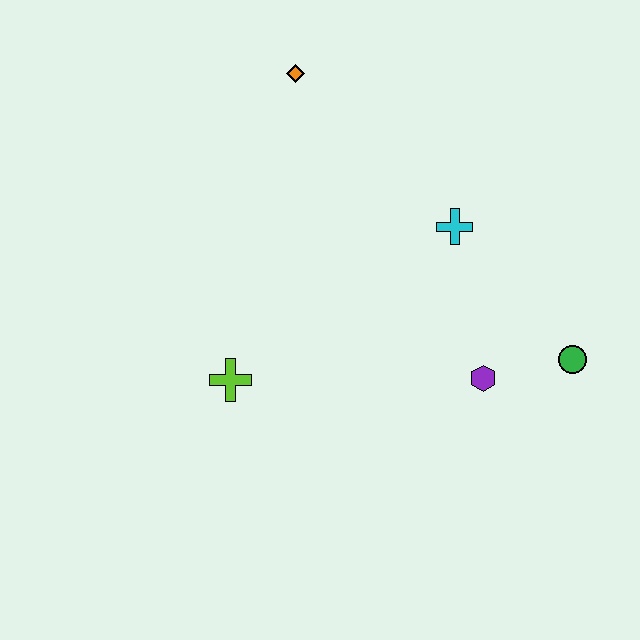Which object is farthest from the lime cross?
The green circle is farthest from the lime cross.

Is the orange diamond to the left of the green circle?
Yes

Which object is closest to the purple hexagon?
The green circle is closest to the purple hexagon.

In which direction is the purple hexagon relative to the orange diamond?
The purple hexagon is below the orange diamond.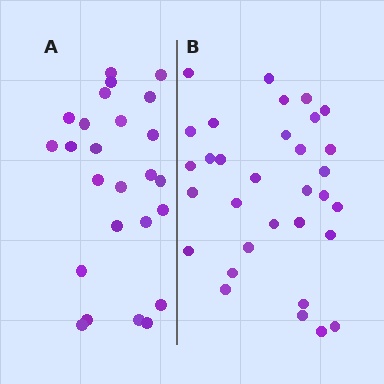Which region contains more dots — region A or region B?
Region B (the right region) has more dots.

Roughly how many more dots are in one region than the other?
Region B has roughly 8 or so more dots than region A.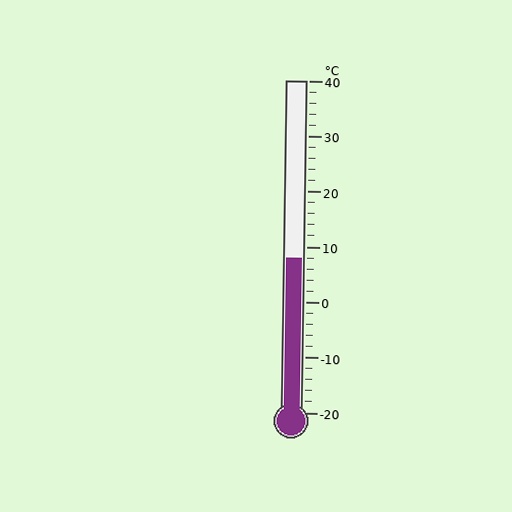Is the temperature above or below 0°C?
The temperature is above 0°C.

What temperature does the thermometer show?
The thermometer shows approximately 8°C.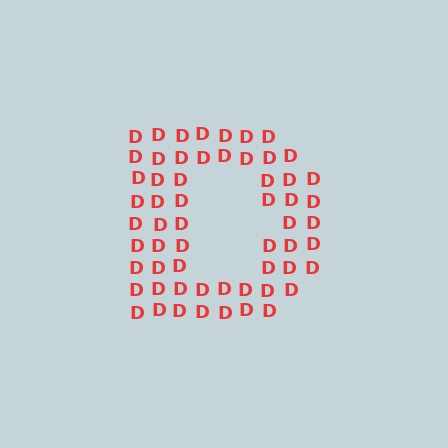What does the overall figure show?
The overall figure shows the letter D.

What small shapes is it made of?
It is made of small letter D's.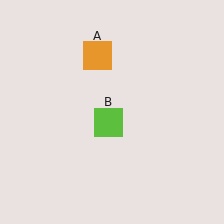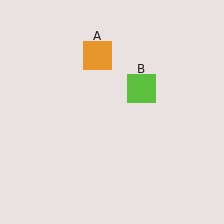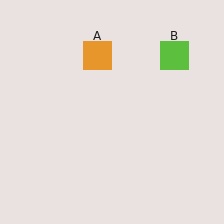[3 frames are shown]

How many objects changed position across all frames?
1 object changed position: lime square (object B).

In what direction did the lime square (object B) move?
The lime square (object B) moved up and to the right.